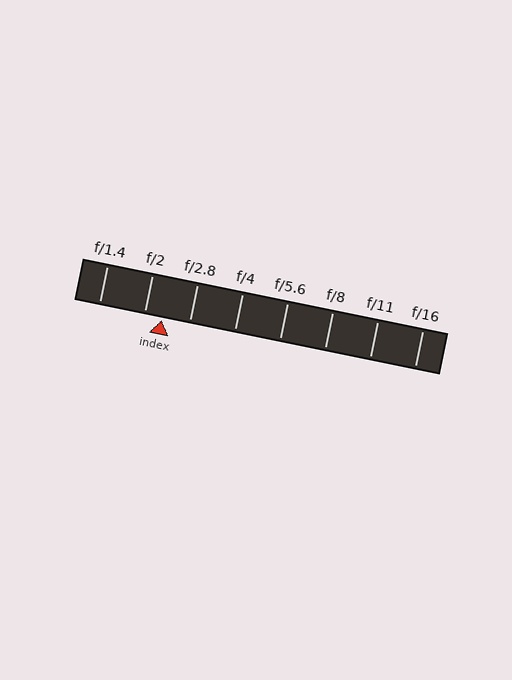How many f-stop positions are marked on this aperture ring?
There are 8 f-stop positions marked.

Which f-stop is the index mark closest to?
The index mark is closest to f/2.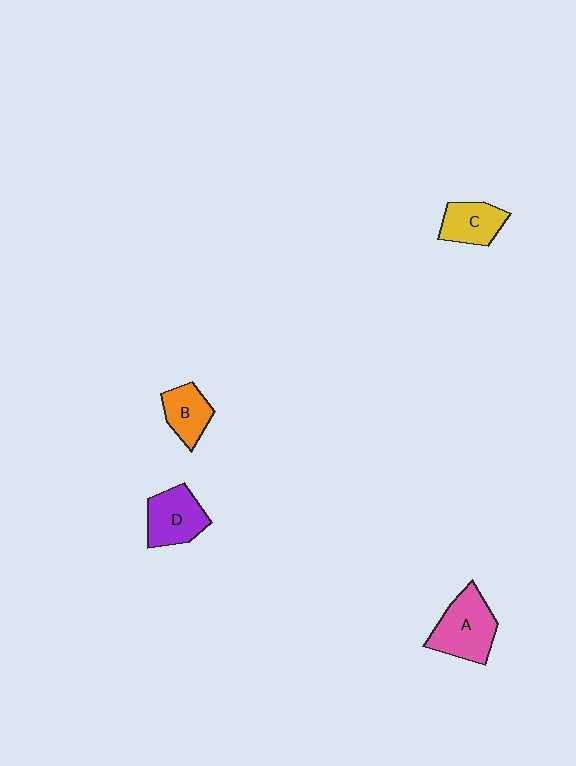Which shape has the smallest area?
Shape B (orange).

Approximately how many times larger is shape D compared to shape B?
Approximately 1.3 times.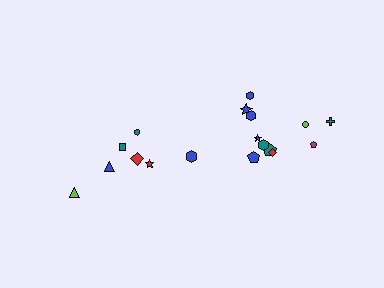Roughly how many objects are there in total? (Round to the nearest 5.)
Roughly 20 objects in total.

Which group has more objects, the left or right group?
The right group.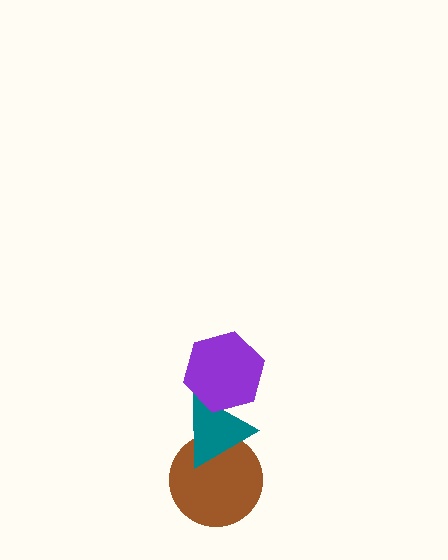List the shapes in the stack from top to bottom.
From top to bottom: the purple hexagon, the teal triangle, the brown circle.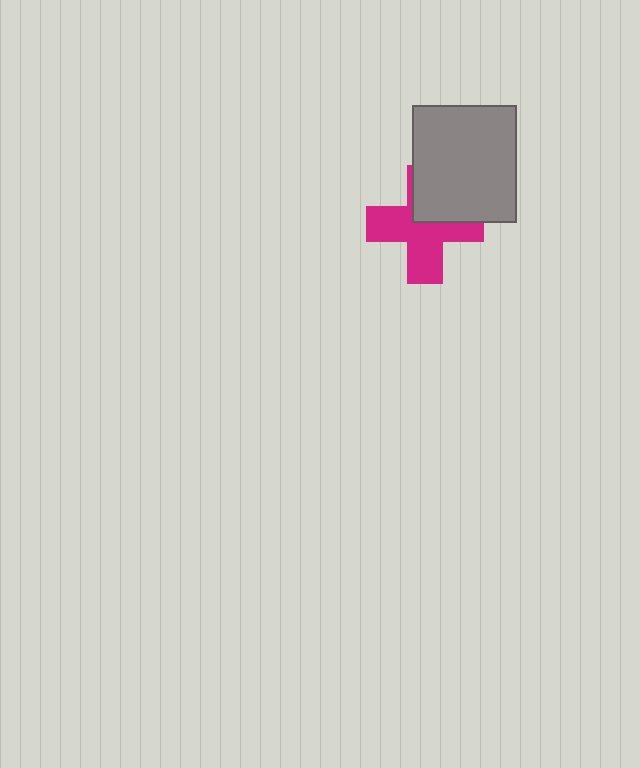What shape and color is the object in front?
The object in front is a gray rectangle.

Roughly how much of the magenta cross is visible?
About half of it is visible (roughly 64%).